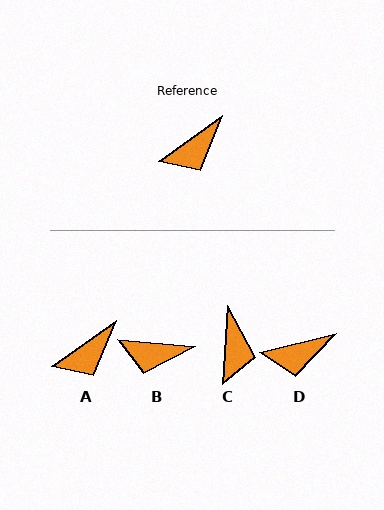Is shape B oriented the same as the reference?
No, it is off by about 40 degrees.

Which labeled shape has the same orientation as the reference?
A.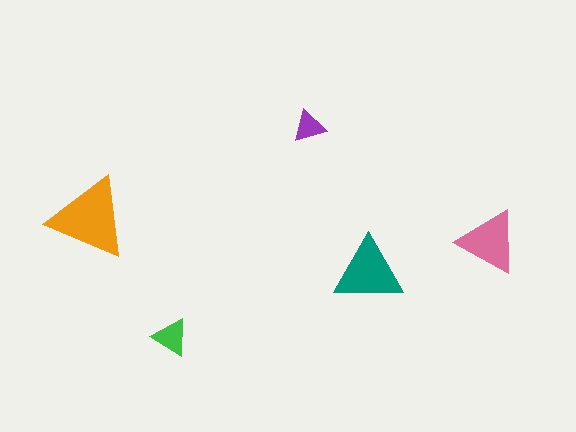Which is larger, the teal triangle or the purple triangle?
The teal one.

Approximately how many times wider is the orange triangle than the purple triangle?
About 2.5 times wider.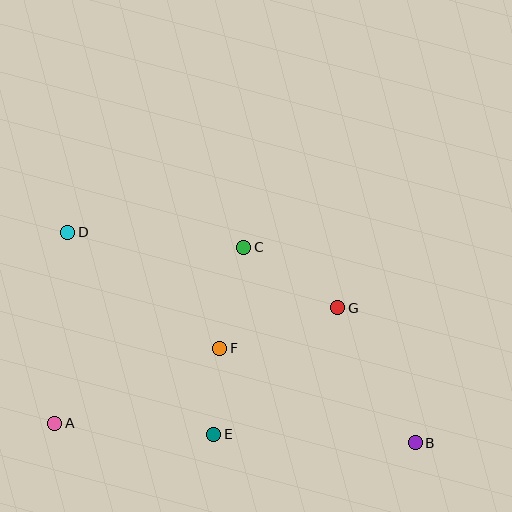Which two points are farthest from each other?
Points B and D are farthest from each other.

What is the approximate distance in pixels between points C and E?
The distance between C and E is approximately 190 pixels.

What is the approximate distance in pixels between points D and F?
The distance between D and F is approximately 191 pixels.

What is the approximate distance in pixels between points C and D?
The distance between C and D is approximately 177 pixels.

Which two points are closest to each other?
Points E and F are closest to each other.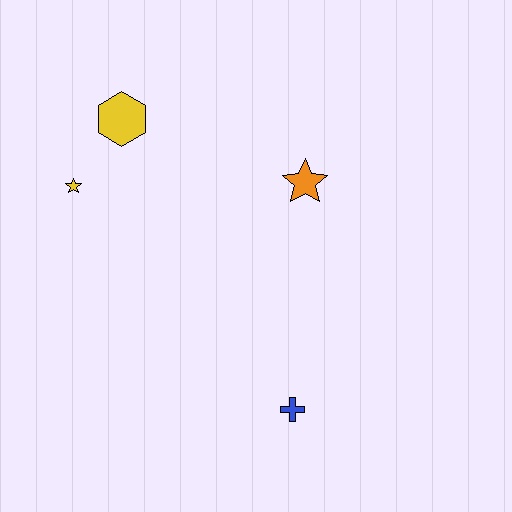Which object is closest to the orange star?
The yellow hexagon is closest to the orange star.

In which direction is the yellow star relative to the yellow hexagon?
The yellow star is below the yellow hexagon.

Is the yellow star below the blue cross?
No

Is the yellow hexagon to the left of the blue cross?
Yes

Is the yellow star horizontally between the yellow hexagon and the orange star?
No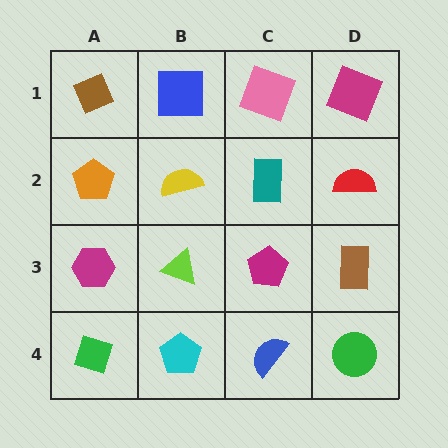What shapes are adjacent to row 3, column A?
An orange pentagon (row 2, column A), a green diamond (row 4, column A), a lime triangle (row 3, column B).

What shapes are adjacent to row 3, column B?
A yellow semicircle (row 2, column B), a cyan pentagon (row 4, column B), a magenta hexagon (row 3, column A), a magenta pentagon (row 3, column C).